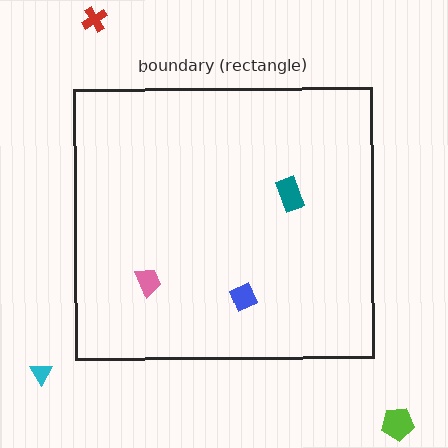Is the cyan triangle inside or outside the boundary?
Outside.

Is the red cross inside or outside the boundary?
Outside.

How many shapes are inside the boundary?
3 inside, 3 outside.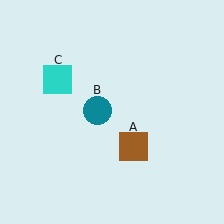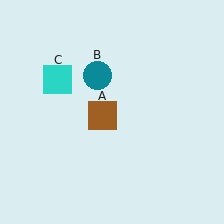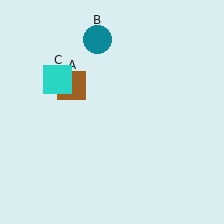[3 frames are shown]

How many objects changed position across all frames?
2 objects changed position: brown square (object A), teal circle (object B).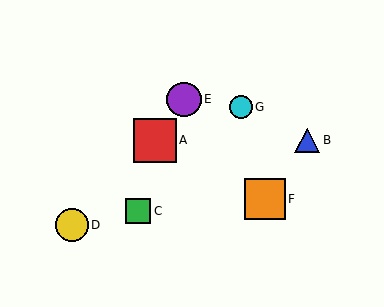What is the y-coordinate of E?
Object E is at y≈99.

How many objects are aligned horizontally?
2 objects (A, B) are aligned horizontally.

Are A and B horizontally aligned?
Yes, both are at y≈141.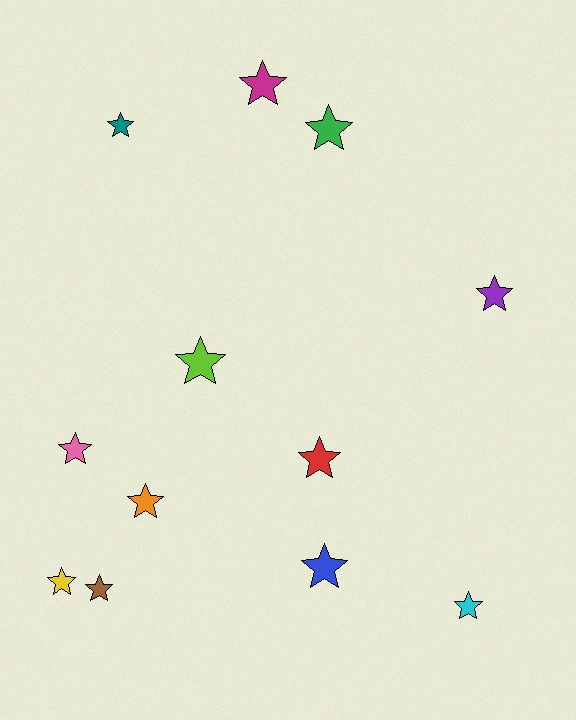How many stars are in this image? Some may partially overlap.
There are 12 stars.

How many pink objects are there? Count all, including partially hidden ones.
There is 1 pink object.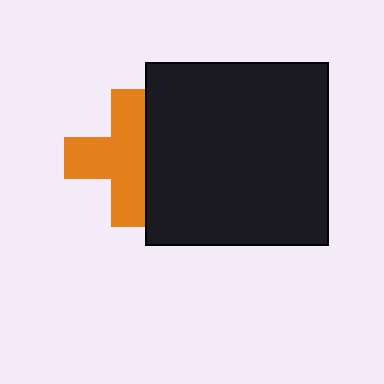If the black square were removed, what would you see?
You would see the complete orange cross.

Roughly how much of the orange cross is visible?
Most of it is visible (roughly 68%).